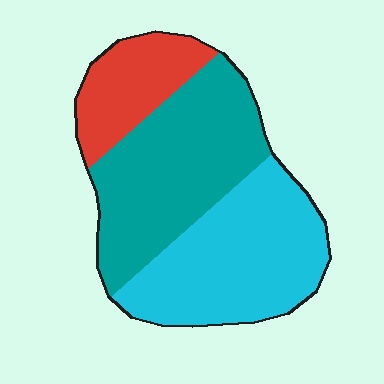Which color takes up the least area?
Red, at roughly 20%.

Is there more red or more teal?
Teal.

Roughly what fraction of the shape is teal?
Teal covers 41% of the shape.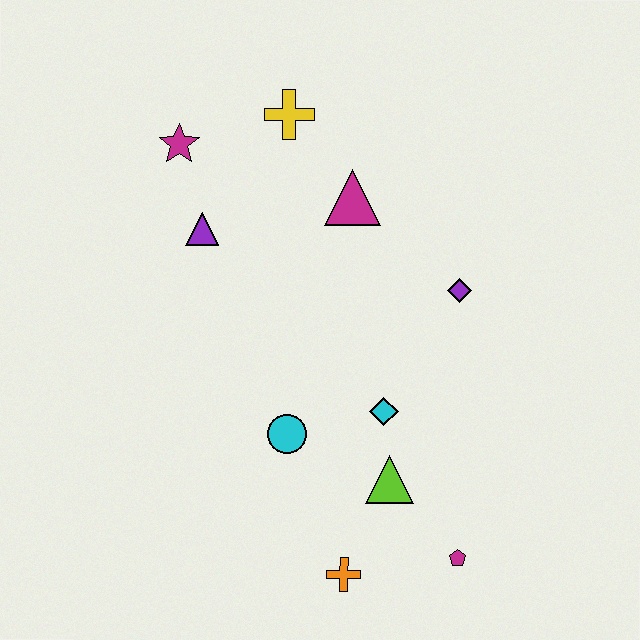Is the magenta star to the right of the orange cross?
No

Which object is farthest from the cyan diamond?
The magenta star is farthest from the cyan diamond.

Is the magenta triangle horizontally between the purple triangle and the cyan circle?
No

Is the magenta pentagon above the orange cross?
Yes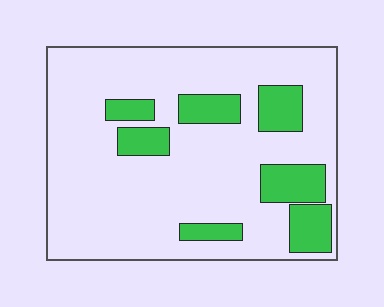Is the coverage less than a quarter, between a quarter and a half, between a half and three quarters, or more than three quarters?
Less than a quarter.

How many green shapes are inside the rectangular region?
7.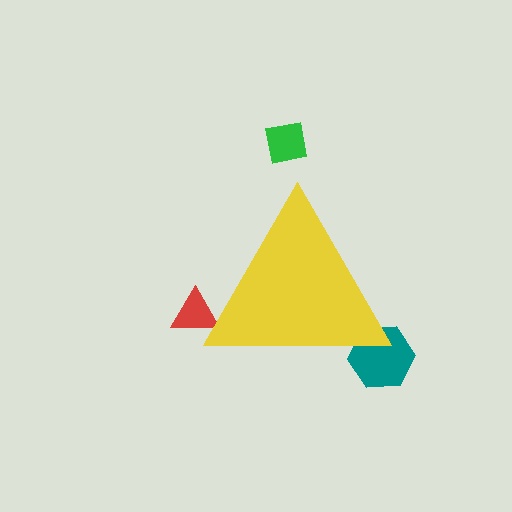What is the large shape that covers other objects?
A yellow triangle.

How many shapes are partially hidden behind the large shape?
2 shapes are partially hidden.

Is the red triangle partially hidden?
Yes, the red triangle is partially hidden behind the yellow triangle.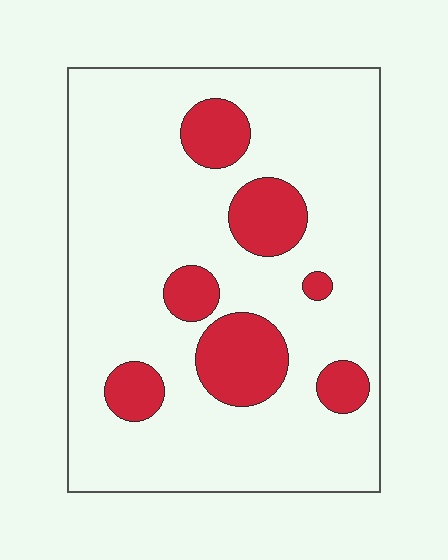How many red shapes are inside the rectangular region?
7.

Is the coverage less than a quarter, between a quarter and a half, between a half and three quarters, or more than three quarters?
Less than a quarter.